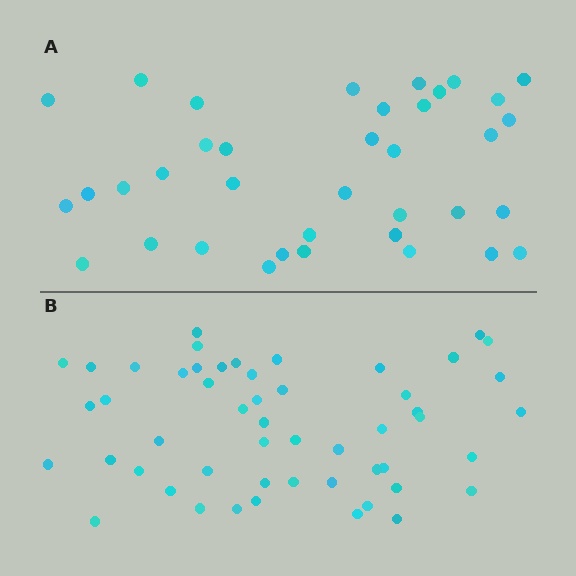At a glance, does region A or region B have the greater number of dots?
Region B (the bottom region) has more dots.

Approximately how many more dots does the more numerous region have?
Region B has approximately 15 more dots than region A.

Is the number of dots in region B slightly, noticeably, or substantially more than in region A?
Region B has noticeably more, but not dramatically so. The ratio is roughly 1.4 to 1.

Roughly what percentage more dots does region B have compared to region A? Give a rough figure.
About 40% more.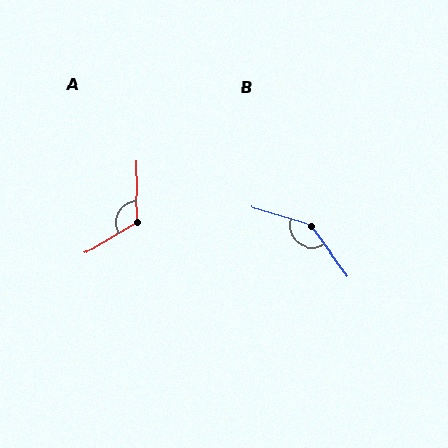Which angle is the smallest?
A, at approximately 120 degrees.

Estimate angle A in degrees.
Approximately 120 degrees.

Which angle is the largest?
B, at approximately 143 degrees.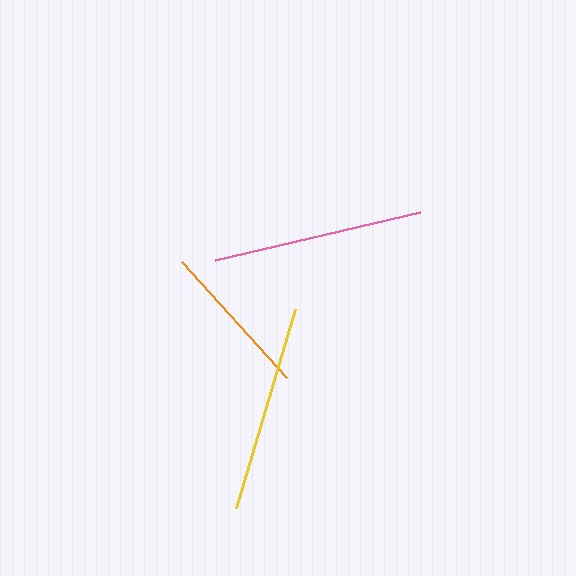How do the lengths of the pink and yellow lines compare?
The pink and yellow lines are approximately the same length.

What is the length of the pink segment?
The pink segment is approximately 211 pixels long.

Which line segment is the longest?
The pink line is the longest at approximately 211 pixels.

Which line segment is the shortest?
The orange line is the shortest at approximately 156 pixels.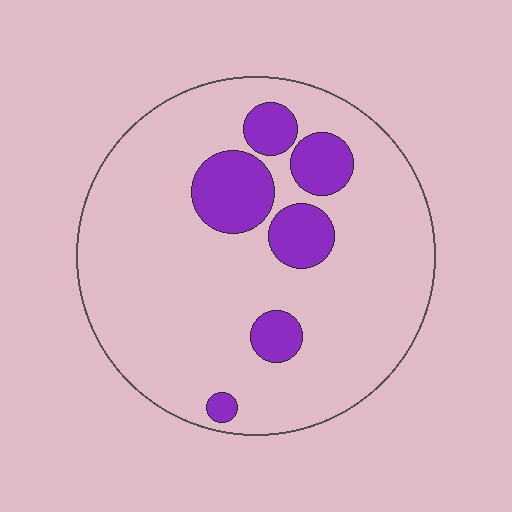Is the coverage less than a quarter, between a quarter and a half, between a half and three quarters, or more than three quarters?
Less than a quarter.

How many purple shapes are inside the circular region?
6.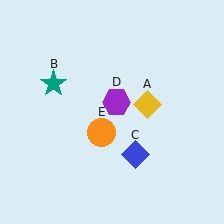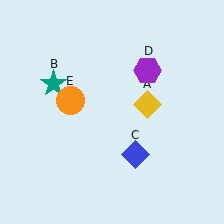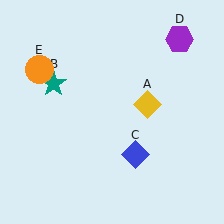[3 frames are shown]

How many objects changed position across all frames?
2 objects changed position: purple hexagon (object D), orange circle (object E).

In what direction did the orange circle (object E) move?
The orange circle (object E) moved up and to the left.